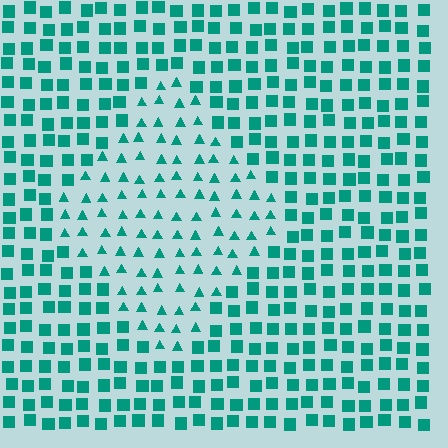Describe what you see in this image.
The image is filled with small teal elements arranged in a uniform grid. A diamond-shaped region contains triangles, while the surrounding area contains squares. The boundary is defined purely by the change in element shape.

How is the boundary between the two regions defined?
The boundary is defined by a change in element shape: triangles inside vs. squares outside. All elements share the same color and spacing.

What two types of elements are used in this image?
The image uses triangles inside the diamond region and squares outside it.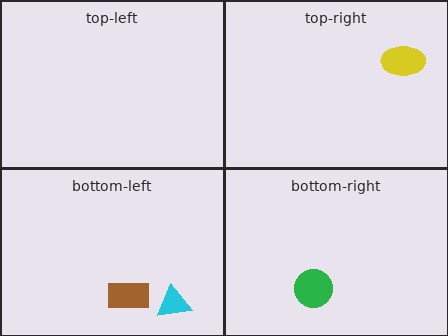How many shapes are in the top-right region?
1.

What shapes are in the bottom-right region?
The green circle.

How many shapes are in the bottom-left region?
2.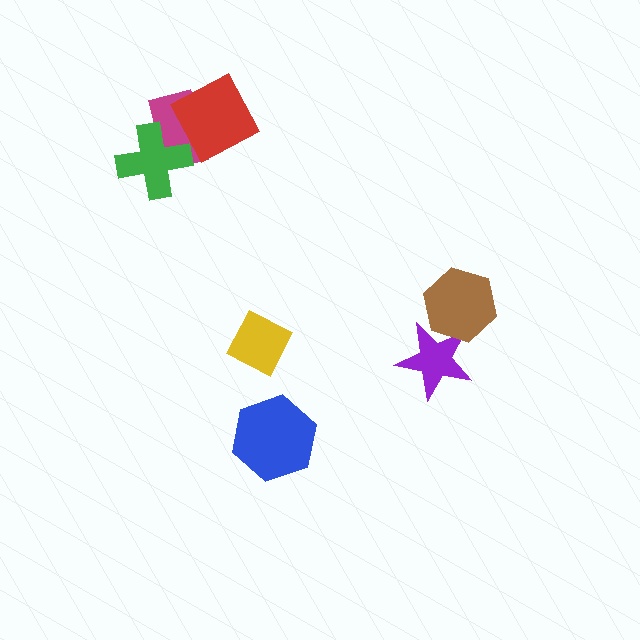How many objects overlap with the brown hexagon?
1 object overlaps with the brown hexagon.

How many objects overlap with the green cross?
2 objects overlap with the green cross.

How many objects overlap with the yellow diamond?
0 objects overlap with the yellow diamond.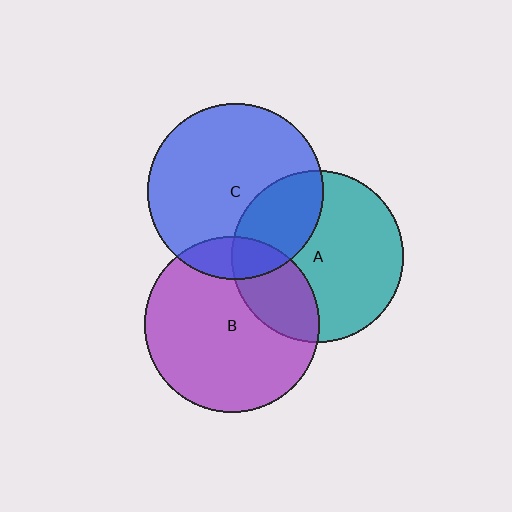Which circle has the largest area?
Circle C (blue).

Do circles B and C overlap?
Yes.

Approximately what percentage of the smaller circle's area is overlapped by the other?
Approximately 15%.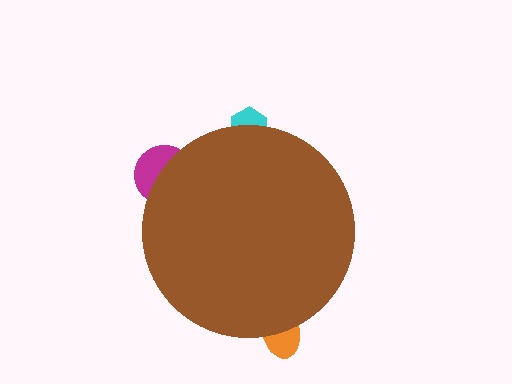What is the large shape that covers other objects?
A brown circle.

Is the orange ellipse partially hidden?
Yes, the orange ellipse is partially hidden behind the brown circle.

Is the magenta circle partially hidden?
Yes, the magenta circle is partially hidden behind the brown circle.